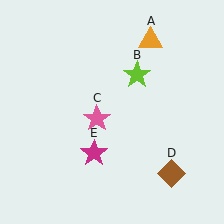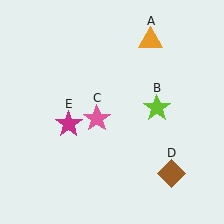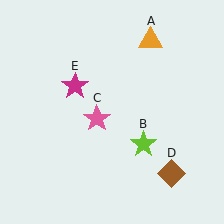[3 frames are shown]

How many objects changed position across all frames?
2 objects changed position: lime star (object B), magenta star (object E).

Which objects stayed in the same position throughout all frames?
Orange triangle (object A) and pink star (object C) and brown diamond (object D) remained stationary.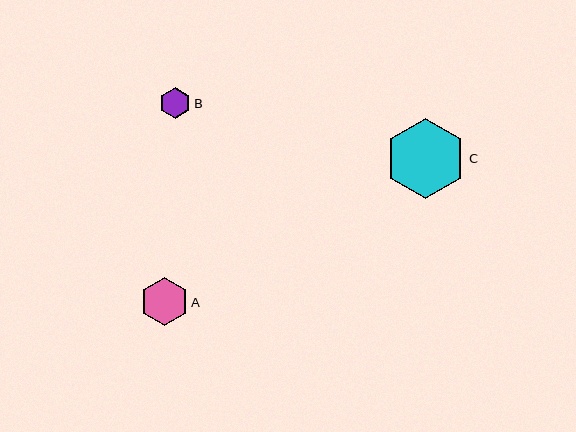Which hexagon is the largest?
Hexagon C is the largest with a size of approximately 81 pixels.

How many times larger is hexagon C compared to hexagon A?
Hexagon C is approximately 1.7 times the size of hexagon A.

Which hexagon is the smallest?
Hexagon B is the smallest with a size of approximately 31 pixels.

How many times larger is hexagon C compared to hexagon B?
Hexagon C is approximately 2.6 times the size of hexagon B.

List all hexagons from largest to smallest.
From largest to smallest: C, A, B.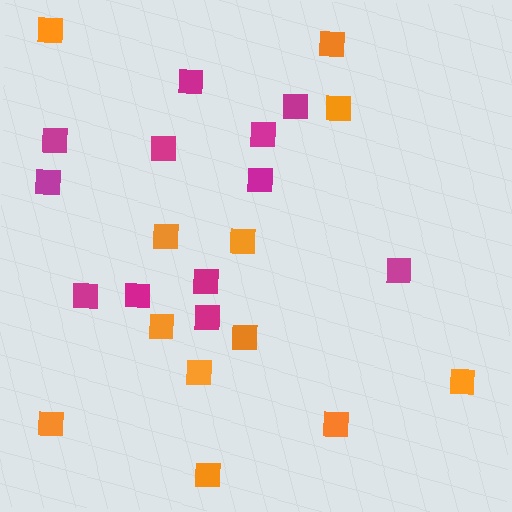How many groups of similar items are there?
There are 2 groups: one group of magenta squares (12) and one group of orange squares (12).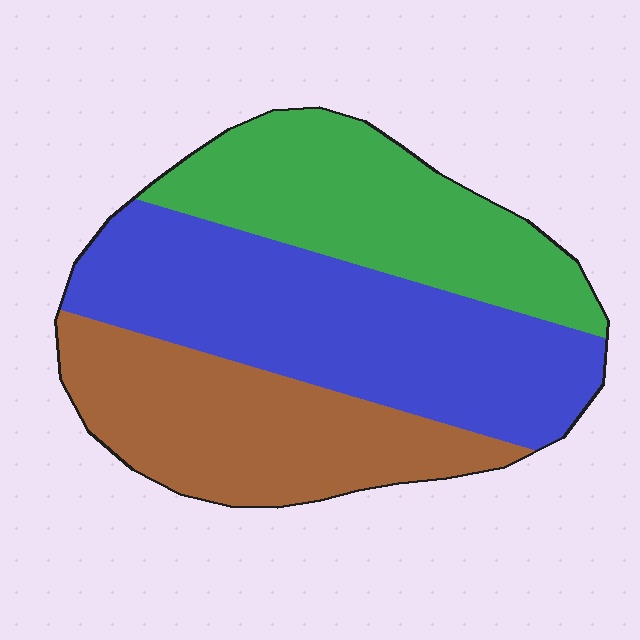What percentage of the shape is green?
Green covers 29% of the shape.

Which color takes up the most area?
Blue, at roughly 40%.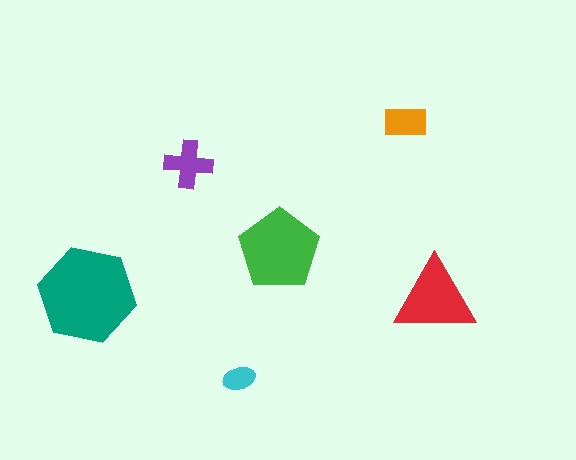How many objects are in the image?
There are 6 objects in the image.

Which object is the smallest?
The cyan ellipse.